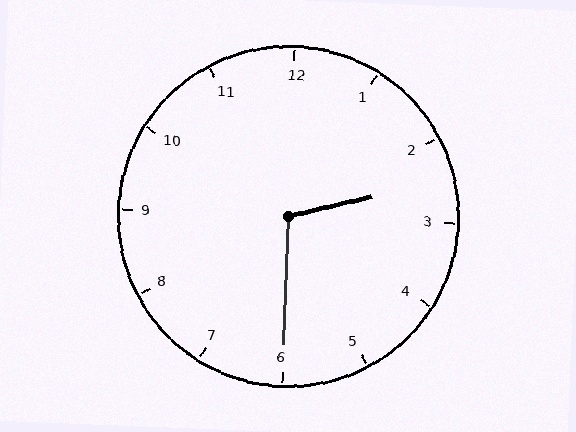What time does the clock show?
2:30.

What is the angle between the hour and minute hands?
Approximately 105 degrees.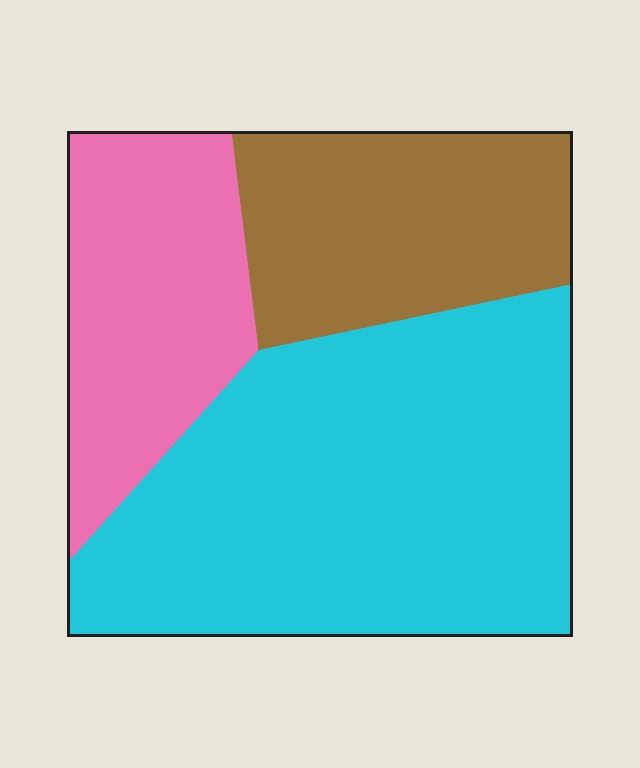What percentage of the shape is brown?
Brown covers 24% of the shape.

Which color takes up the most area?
Cyan, at roughly 55%.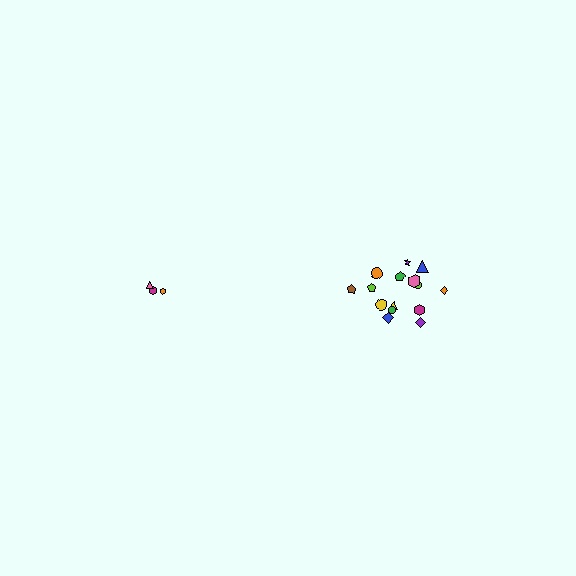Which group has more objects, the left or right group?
The right group.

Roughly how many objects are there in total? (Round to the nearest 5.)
Roughly 20 objects in total.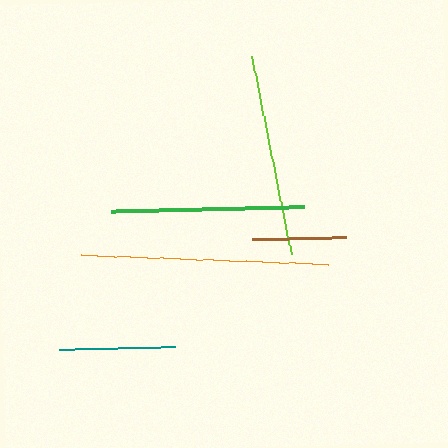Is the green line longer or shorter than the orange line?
The orange line is longer than the green line.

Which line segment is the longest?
The orange line is the longest at approximately 247 pixels.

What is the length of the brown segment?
The brown segment is approximately 94 pixels long.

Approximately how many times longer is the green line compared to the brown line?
The green line is approximately 2.1 times the length of the brown line.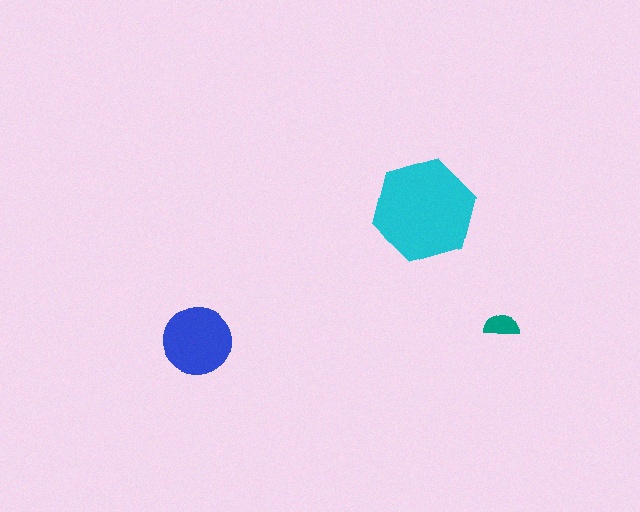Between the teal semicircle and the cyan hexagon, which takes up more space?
The cyan hexagon.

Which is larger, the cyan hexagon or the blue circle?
The cyan hexagon.